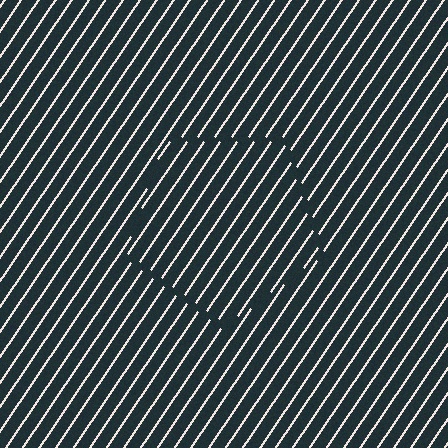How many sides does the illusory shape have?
5 sides — the line-ends trace a pentagon.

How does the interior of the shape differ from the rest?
The interior of the shape contains the same grating, shifted by half a period — the contour is defined by the phase discontinuity where line-ends from the inner and outer gratings abut.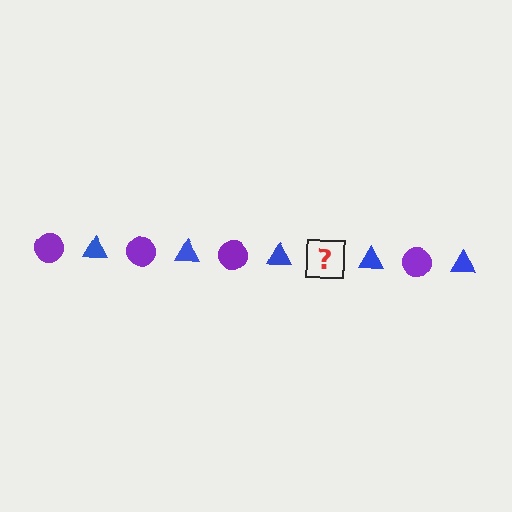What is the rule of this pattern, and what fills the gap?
The rule is that the pattern alternates between purple circle and blue triangle. The gap should be filled with a purple circle.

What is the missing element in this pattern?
The missing element is a purple circle.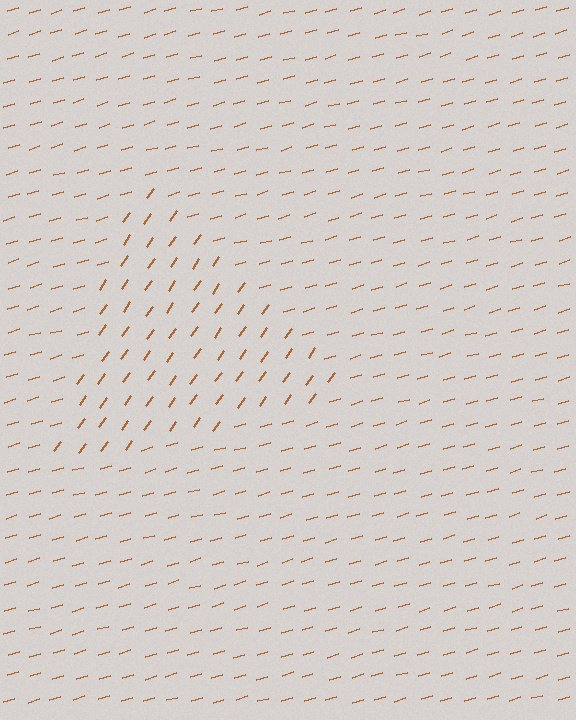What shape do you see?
I see a triangle.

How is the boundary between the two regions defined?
The boundary is defined purely by a change in line orientation (approximately 38 degrees difference). All lines are the same color and thickness.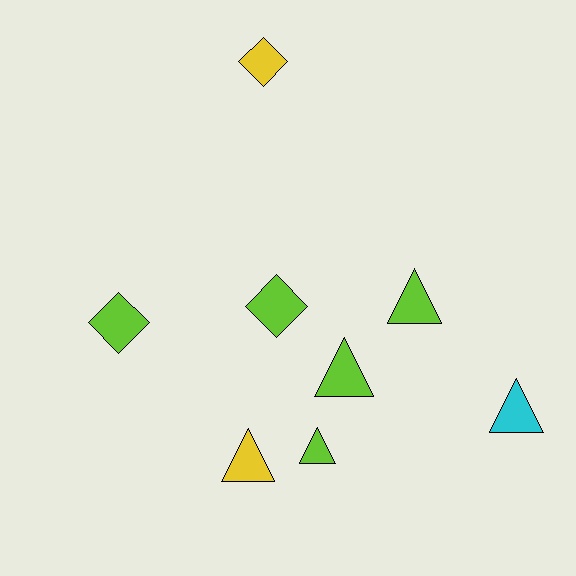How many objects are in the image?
There are 8 objects.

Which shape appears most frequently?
Triangle, with 5 objects.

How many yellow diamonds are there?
There is 1 yellow diamond.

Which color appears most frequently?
Lime, with 5 objects.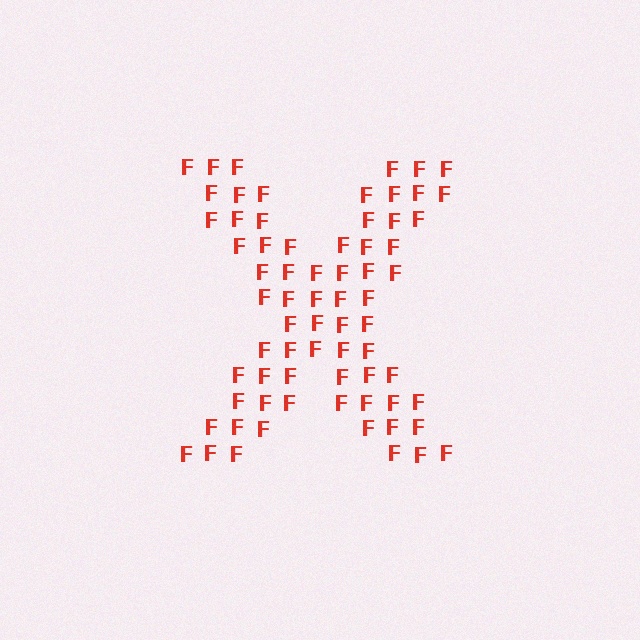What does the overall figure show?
The overall figure shows the letter X.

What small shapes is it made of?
It is made of small letter F's.